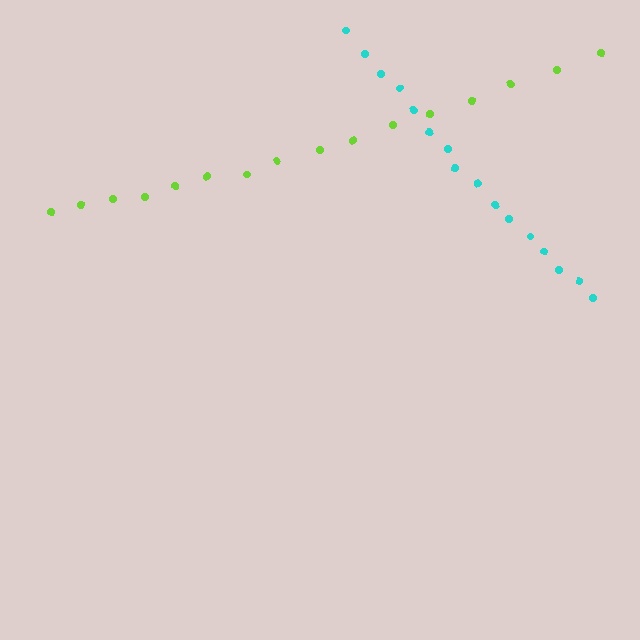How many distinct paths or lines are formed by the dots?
There are 2 distinct paths.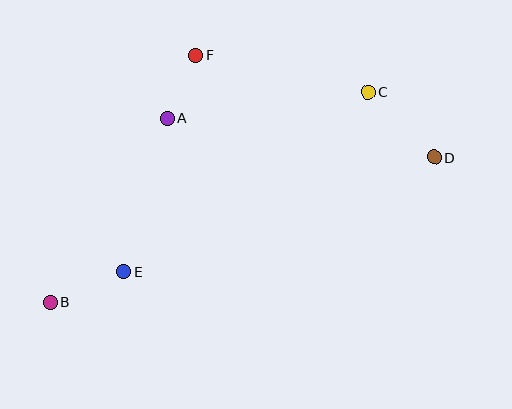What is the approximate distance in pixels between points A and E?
The distance between A and E is approximately 160 pixels.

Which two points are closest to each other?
Points A and F are closest to each other.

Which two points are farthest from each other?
Points B and D are farthest from each other.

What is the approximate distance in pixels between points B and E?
The distance between B and E is approximately 80 pixels.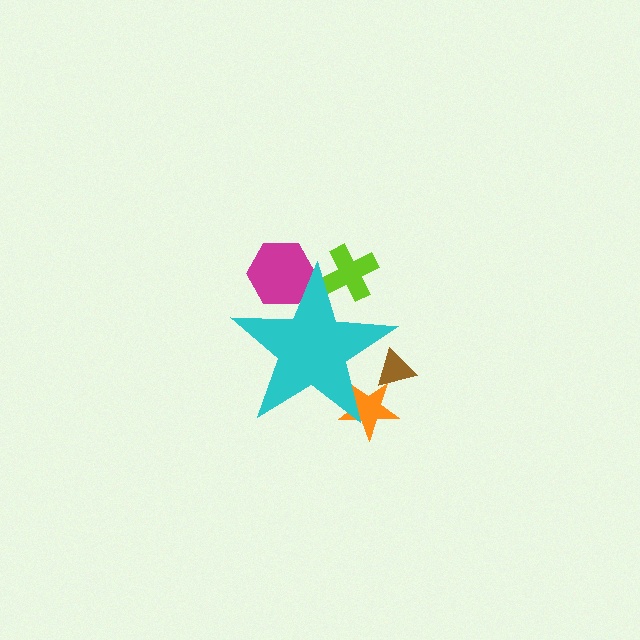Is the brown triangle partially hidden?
Yes, the brown triangle is partially hidden behind the cyan star.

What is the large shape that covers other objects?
A cyan star.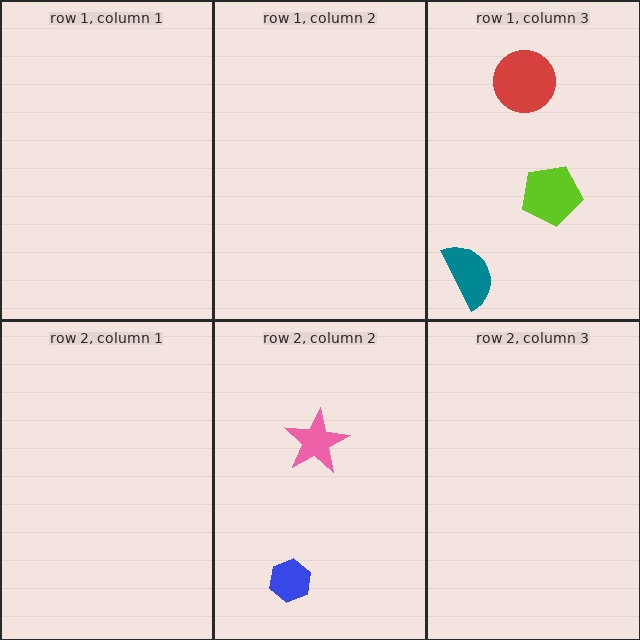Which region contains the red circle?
The row 1, column 3 region.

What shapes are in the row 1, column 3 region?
The red circle, the teal semicircle, the lime pentagon.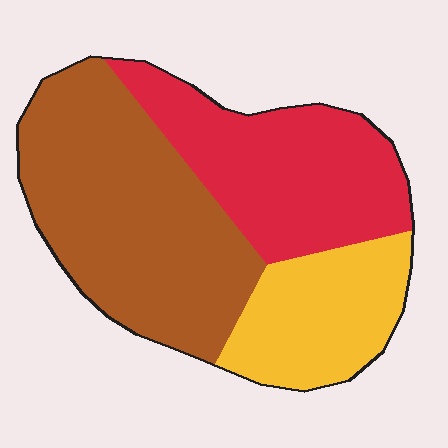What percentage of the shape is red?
Red covers 32% of the shape.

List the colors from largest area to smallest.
From largest to smallest: brown, red, yellow.